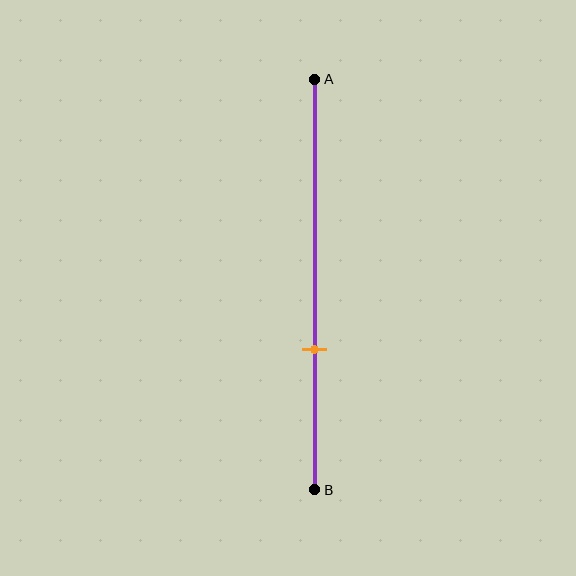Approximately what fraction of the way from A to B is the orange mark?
The orange mark is approximately 65% of the way from A to B.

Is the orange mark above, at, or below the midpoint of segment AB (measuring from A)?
The orange mark is below the midpoint of segment AB.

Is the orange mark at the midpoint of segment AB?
No, the mark is at about 65% from A, not at the 50% midpoint.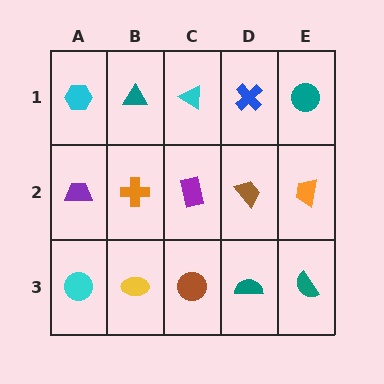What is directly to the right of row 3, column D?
A teal semicircle.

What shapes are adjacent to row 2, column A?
A cyan hexagon (row 1, column A), a cyan circle (row 3, column A), an orange cross (row 2, column B).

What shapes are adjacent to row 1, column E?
An orange trapezoid (row 2, column E), a blue cross (row 1, column D).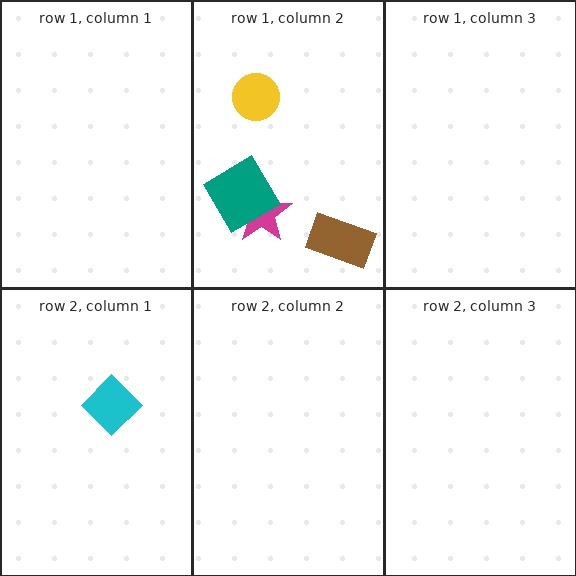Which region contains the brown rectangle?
The row 1, column 2 region.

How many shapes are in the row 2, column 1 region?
1.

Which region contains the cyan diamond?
The row 2, column 1 region.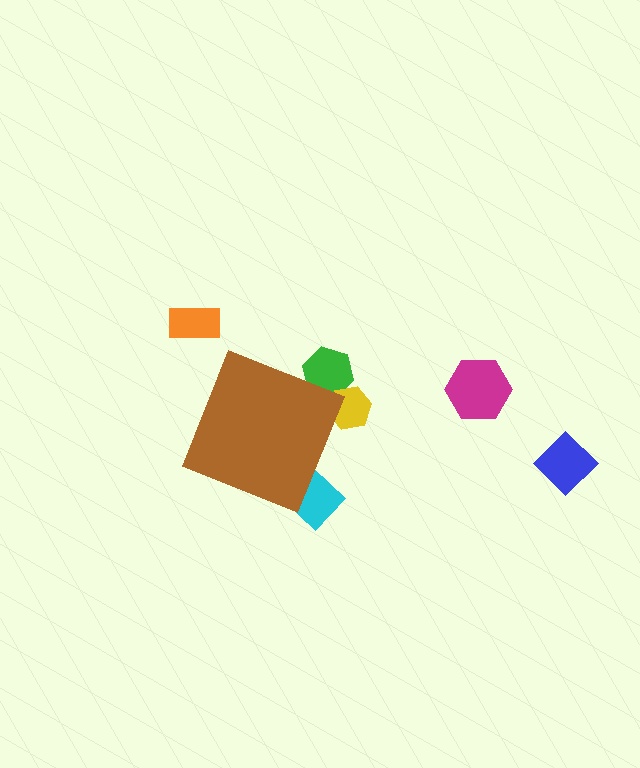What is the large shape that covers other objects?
A brown diamond.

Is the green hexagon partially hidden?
Yes, the green hexagon is partially hidden behind the brown diamond.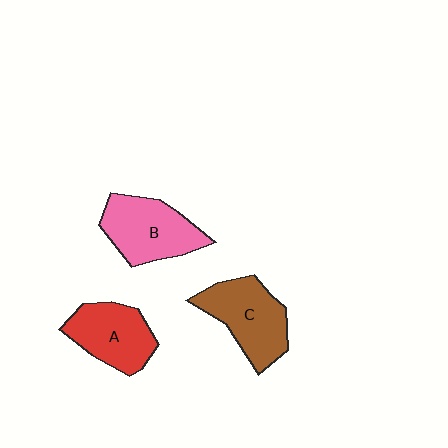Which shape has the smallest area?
Shape A (red).